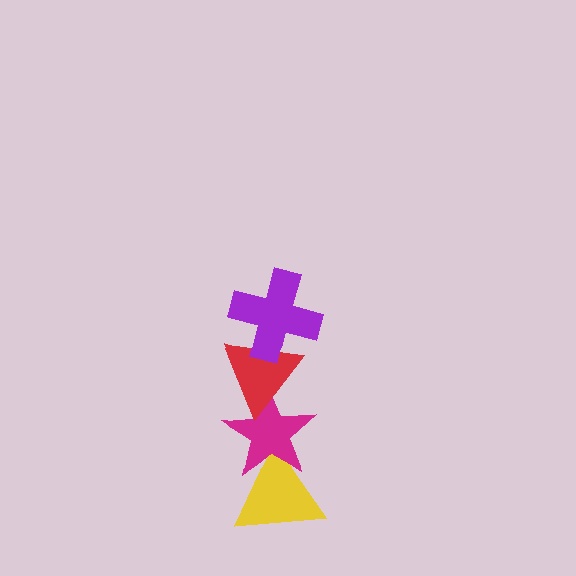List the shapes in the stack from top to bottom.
From top to bottom: the purple cross, the red triangle, the magenta star, the yellow triangle.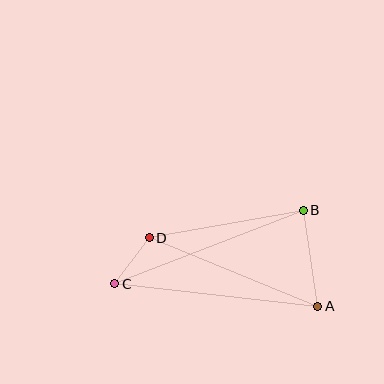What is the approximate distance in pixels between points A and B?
The distance between A and B is approximately 97 pixels.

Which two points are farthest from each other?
Points A and C are farthest from each other.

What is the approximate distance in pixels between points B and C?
The distance between B and C is approximately 202 pixels.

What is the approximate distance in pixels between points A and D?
The distance between A and D is approximately 182 pixels.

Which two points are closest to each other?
Points C and D are closest to each other.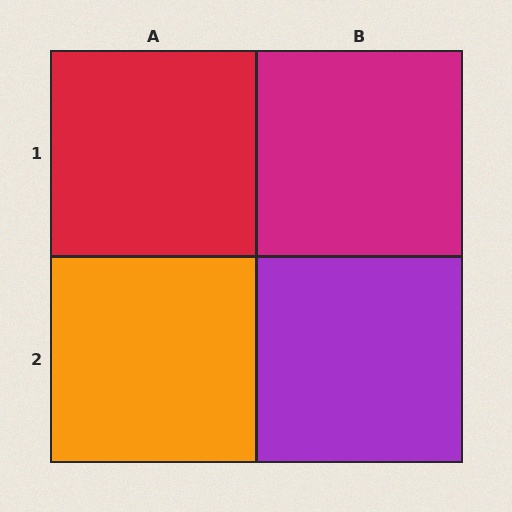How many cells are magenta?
1 cell is magenta.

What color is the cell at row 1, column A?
Red.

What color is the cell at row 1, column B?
Magenta.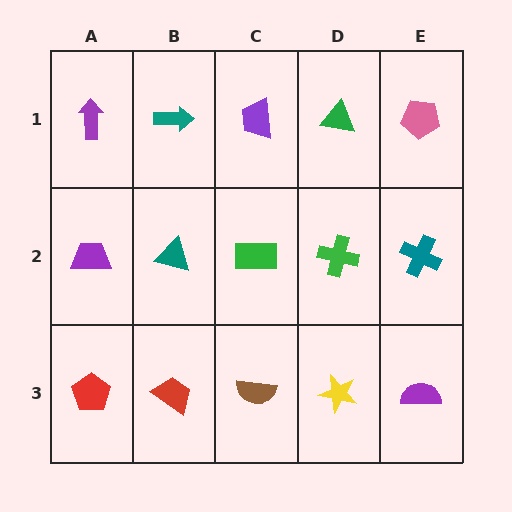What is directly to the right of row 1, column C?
A green triangle.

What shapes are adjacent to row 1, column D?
A green cross (row 2, column D), a purple trapezoid (row 1, column C), a pink pentagon (row 1, column E).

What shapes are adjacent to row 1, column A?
A purple trapezoid (row 2, column A), a teal arrow (row 1, column B).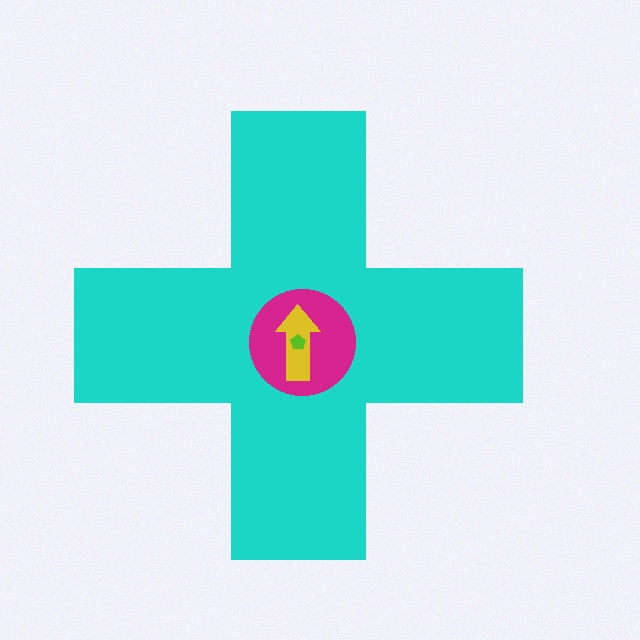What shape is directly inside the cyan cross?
The magenta circle.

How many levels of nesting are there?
4.